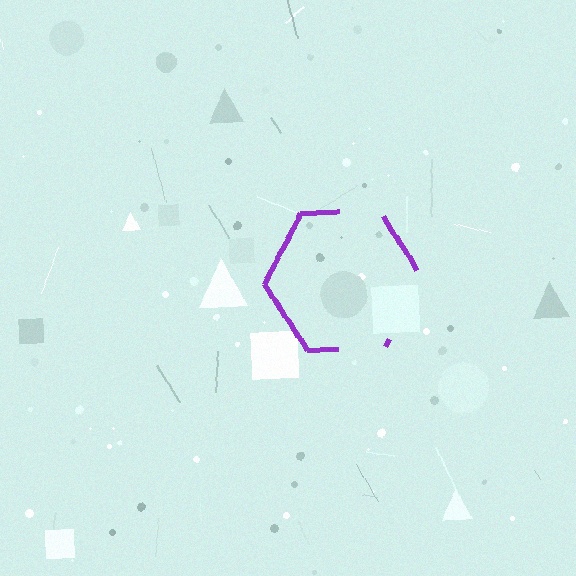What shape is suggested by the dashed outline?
The dashed outline suggests a hexagon.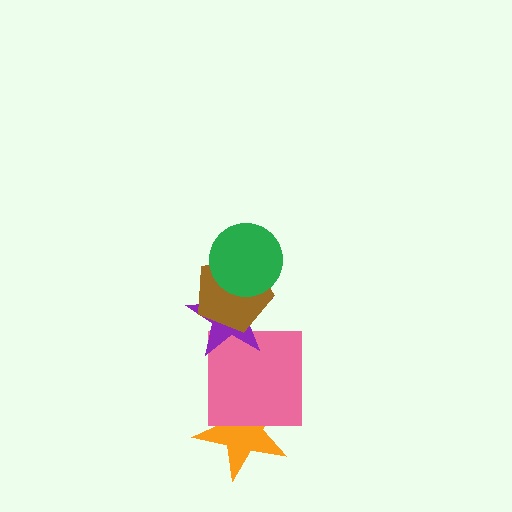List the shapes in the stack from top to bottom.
From top to bottom: the green circle, the brown pentagon, the purple star, the pink square, the orange star.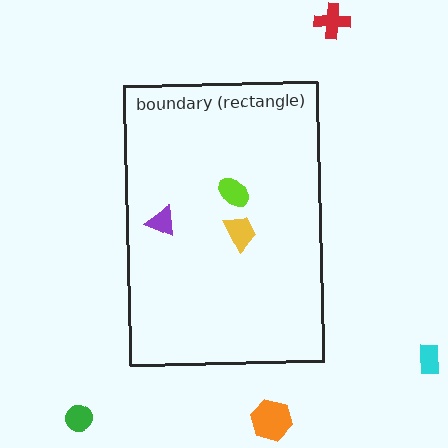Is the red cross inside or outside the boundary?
Outside.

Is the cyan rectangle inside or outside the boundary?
Outside.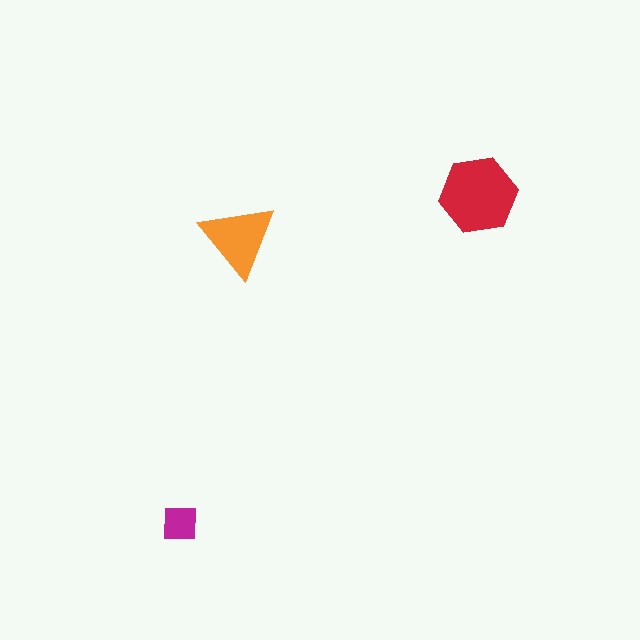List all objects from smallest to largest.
The magenta square, the orange triangle, the red hexagon.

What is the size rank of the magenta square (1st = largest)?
3rd.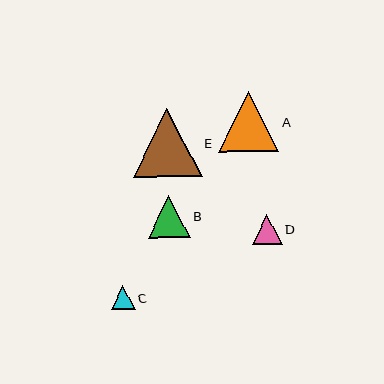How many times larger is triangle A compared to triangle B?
Triangle A is approximately 1.4 times the size of triangle B.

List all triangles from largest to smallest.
From largest to smallest: E, A, B, D, C.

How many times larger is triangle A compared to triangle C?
Triangle A is approximately 2.5 times the size of triangle C.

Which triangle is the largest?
Triangle E is the largest with a size of approximately 69 pixels.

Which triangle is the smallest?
Triangle C is the smallest with a size of approximately 24 pixels.